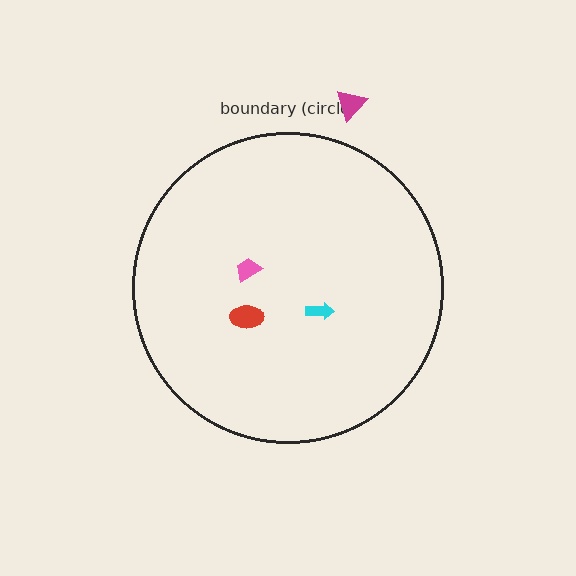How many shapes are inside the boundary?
3 inside, 1 outside.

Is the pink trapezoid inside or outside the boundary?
Inside.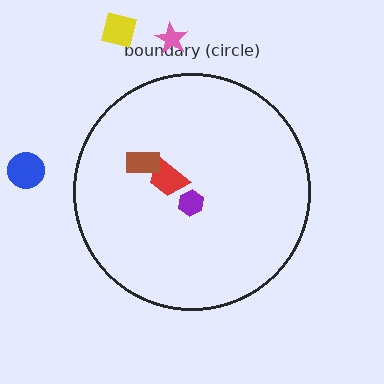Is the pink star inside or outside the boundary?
Outside.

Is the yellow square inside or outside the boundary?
Outside.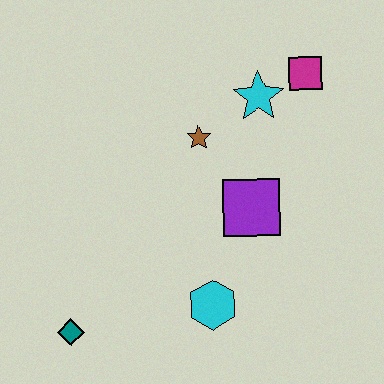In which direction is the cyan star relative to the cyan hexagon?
The cyan star is above the cyan hexagon.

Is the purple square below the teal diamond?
No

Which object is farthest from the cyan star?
The teal diamond is farthest from the cyan star.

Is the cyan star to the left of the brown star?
No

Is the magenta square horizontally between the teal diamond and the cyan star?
No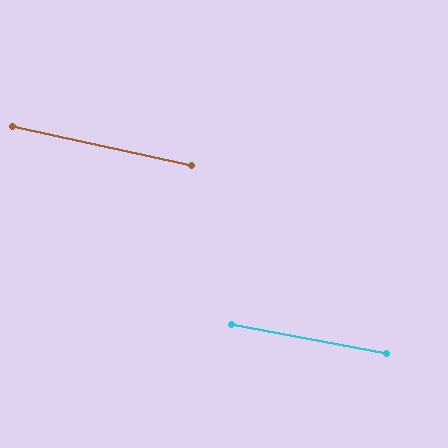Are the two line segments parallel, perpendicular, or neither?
Parallel — their directions differ by only 1.5°.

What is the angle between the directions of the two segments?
Approximately 2 degrees.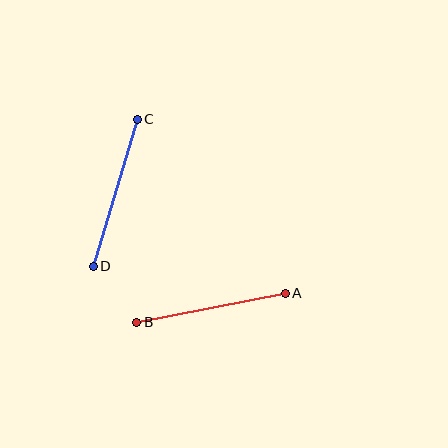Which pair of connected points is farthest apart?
Points C and D are farthest apart.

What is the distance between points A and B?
The distance is approximately 151 pixels.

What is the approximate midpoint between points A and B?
The midpoint is at approximately (211, 308) pixels.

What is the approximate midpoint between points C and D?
The midpoint is at approximately (115, 193) pixels.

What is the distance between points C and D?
The distance is approximately 154 pixels.